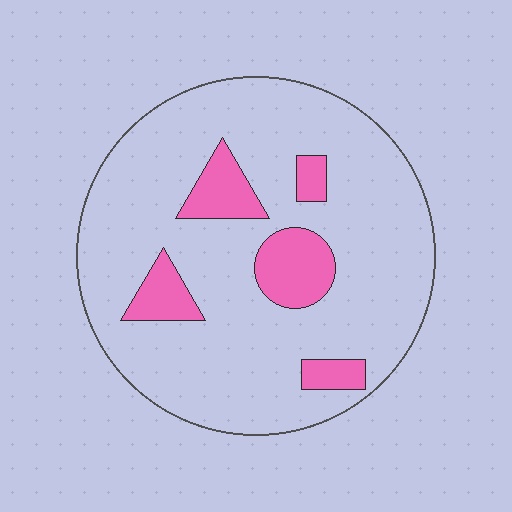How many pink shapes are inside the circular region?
5.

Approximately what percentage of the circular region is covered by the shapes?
Approximately 15%.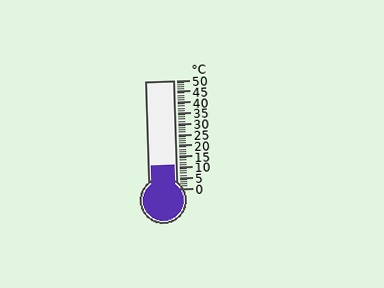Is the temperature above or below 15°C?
The temperature is below 15°C.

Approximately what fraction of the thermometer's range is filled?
The thermometer is filled to approximately 20% of its range.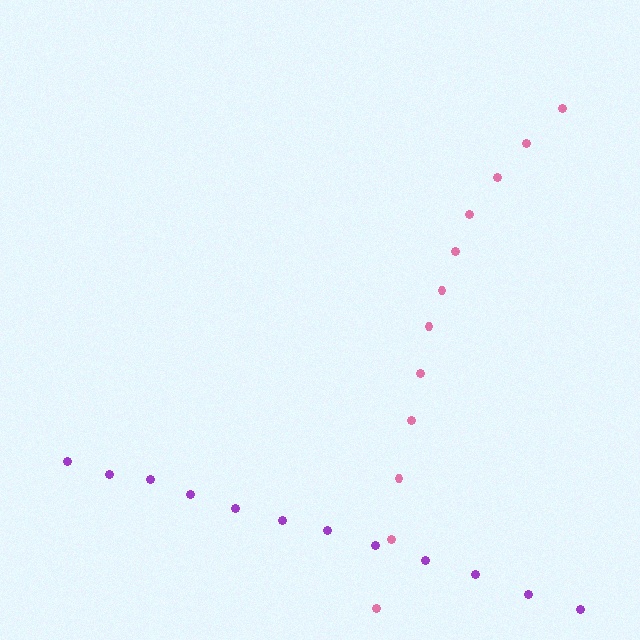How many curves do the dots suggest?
There are 2 distinct paths.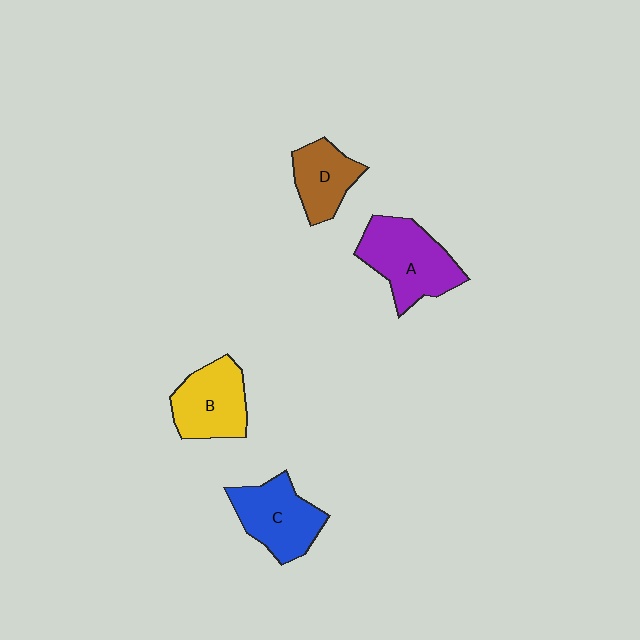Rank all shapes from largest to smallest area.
From largest to smallest: A (purple), C (blue), B (yellow), D (brown).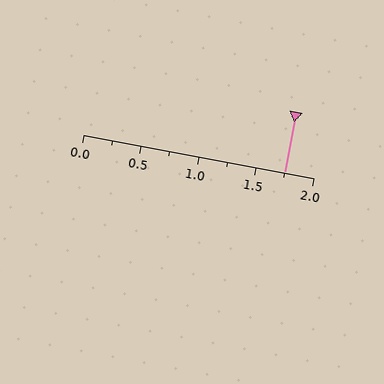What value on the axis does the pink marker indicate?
The marker indicates approximately 1.75.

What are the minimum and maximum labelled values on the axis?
The axis runs from 0.0 to 2.0.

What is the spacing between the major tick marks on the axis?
The major ticks are spaced 0.5 apart.